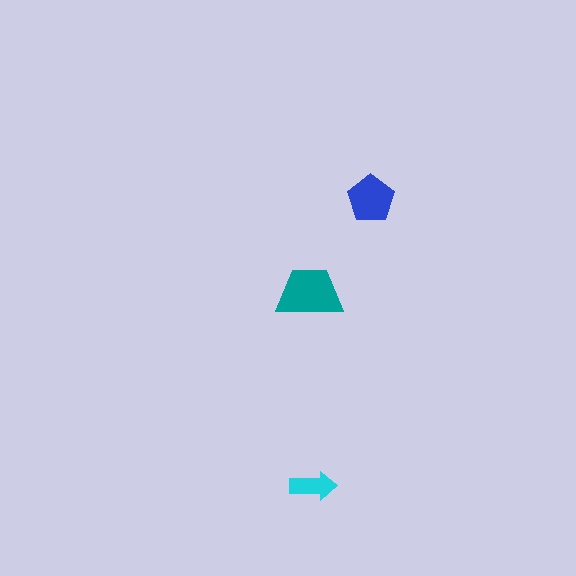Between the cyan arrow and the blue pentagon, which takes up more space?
The blue pentagon.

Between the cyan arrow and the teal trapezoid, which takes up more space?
The teal trapezoid.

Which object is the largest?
The teal trapezoid.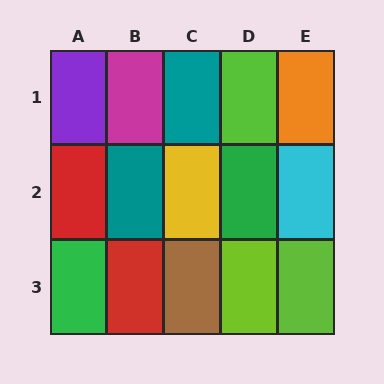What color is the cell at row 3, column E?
Lime.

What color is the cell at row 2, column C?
Yellow.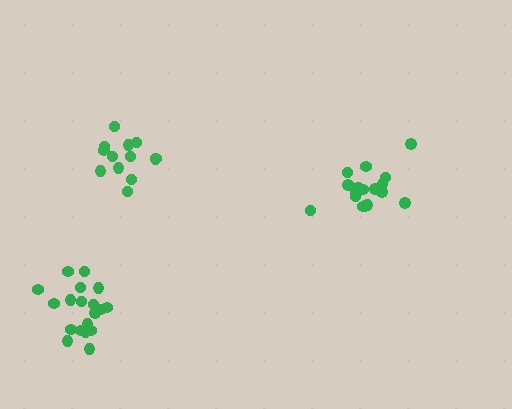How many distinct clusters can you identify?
There are 3 distinct clusters.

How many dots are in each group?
Group 1: 18 dots, Group 2: 13 dots, Group 3: 19 dots (50 total).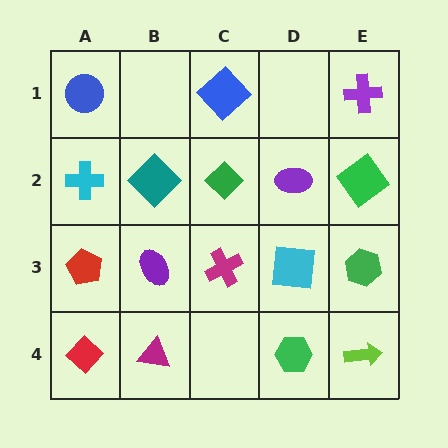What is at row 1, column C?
A blue diamond.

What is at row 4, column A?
A red diamond.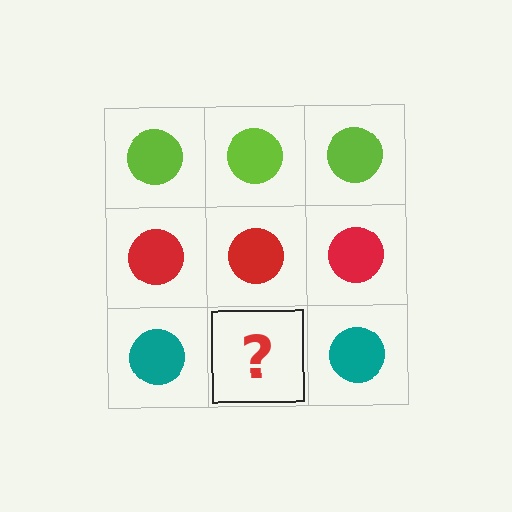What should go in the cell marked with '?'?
The missing cell should contain a teal circle.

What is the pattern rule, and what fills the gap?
The rule is that each row has a consistent color. The gap should be filled with a teal circle.